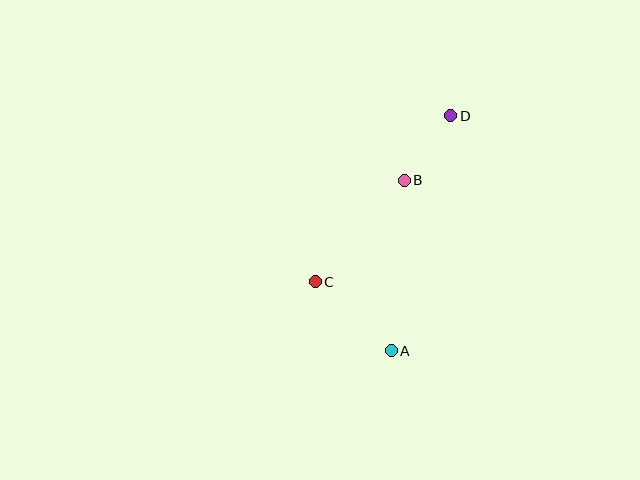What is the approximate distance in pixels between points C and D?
The distance between C and D is approximately 214 pixels.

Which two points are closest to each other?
Points B and D are closest to each other.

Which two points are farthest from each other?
Points A and D are farthest from each other.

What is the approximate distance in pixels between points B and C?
The distance between B and C is approximately 135 pixels.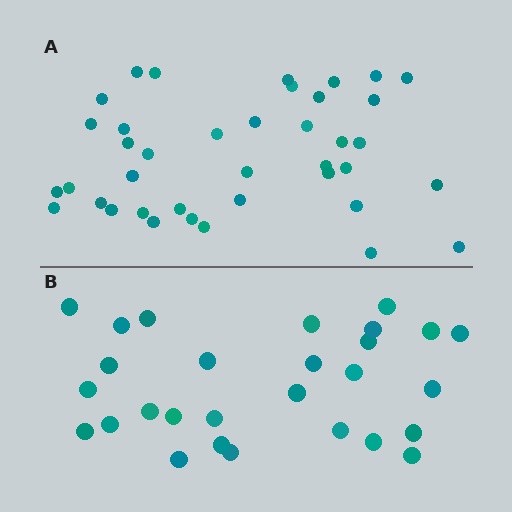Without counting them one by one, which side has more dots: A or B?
Region A (the top region) has more dots.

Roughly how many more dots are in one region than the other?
Region A has roughly 12 or so more dots than region B.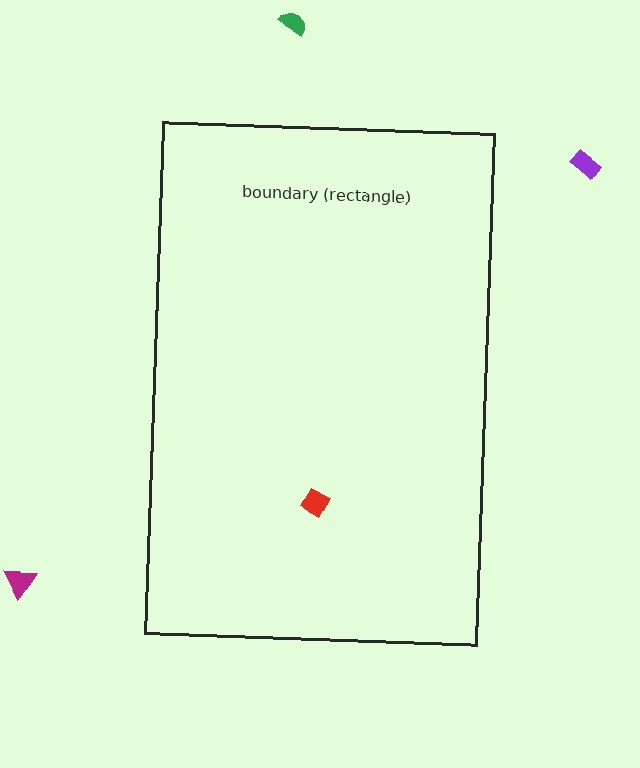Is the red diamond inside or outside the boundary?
Inside.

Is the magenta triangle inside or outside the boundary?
Outside.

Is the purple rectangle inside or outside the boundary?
Outside.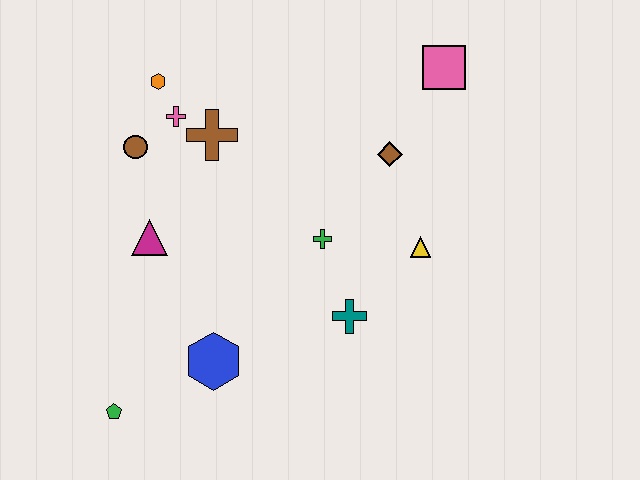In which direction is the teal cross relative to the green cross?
The teal cross is below the green cross.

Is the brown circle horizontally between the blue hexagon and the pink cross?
No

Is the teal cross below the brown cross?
Yes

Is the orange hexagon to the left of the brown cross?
Yes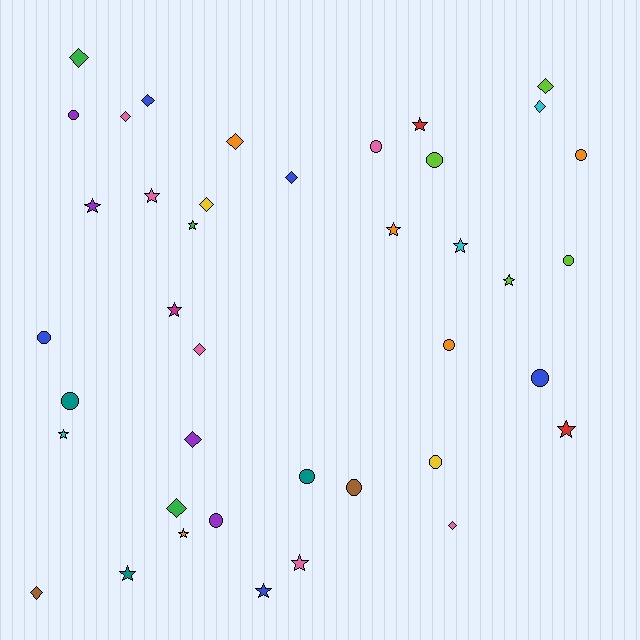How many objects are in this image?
There are 40 objects.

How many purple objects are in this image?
There are 4 purple objects.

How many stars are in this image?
There are 14 stars.